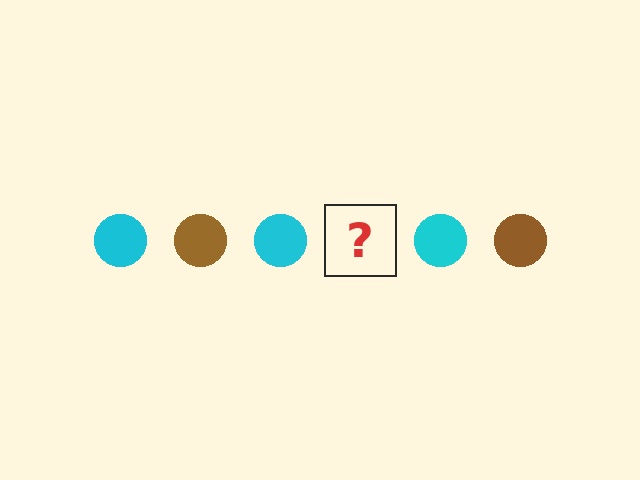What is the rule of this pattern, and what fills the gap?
The rule is that the pattern cycles through cyan, brown circles. The gap should be filled with a brown circle.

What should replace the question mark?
The question mark should be replaced with a brown circle.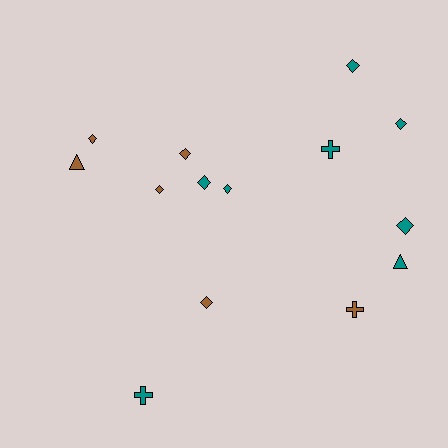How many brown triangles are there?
There is 1 brown triangle.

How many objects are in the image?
There are 14 objects.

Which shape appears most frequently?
Diamond, with 9 objects.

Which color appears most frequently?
Teal, with 8 objects.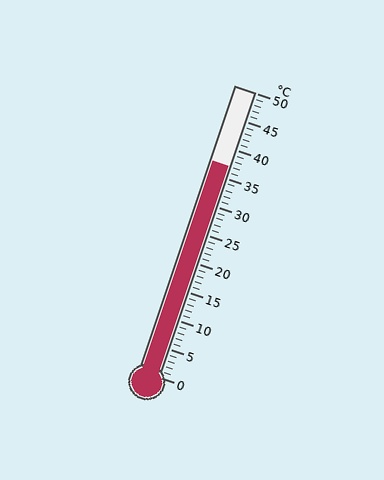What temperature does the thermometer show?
The thermometer shows approximately 37°C.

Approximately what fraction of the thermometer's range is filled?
The thermometer is filled to approximately 75% of its range.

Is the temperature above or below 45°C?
The temperature is below 45°C.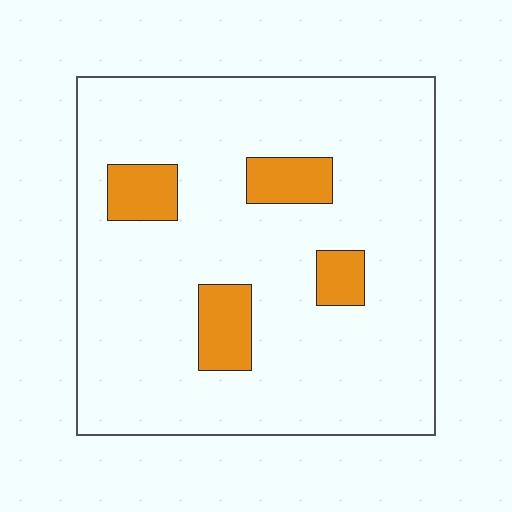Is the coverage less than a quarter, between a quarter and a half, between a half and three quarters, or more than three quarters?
Less than a quarter.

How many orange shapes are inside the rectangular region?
4.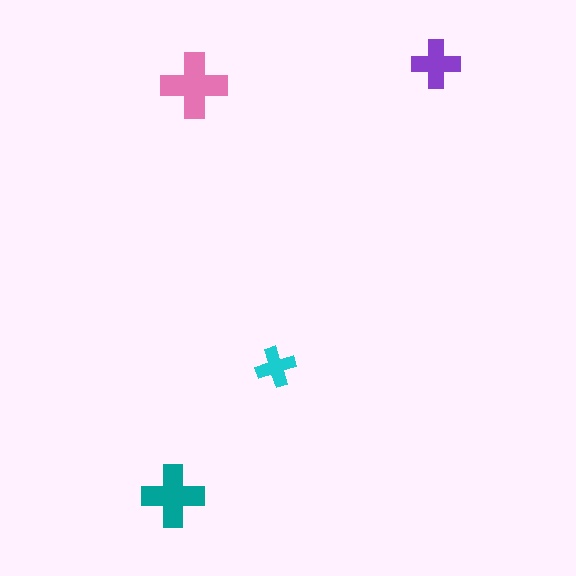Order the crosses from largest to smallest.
the pink one, the teal one, the purple one, the cyan one.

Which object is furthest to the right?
The purple cross is rightmost.